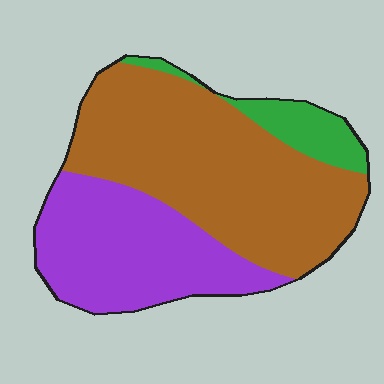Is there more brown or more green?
Brown.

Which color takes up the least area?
Green, at roughly 10%.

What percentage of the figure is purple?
Purple takes up about one third (1/3) of the figure.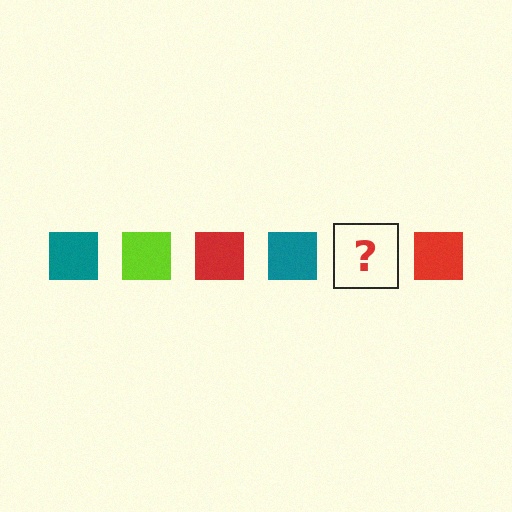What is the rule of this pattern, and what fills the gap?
The rule is that the pattern cycles through teal, lime, red squares. The gap should be filled with a lime square.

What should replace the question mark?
The question mark should be replaced with a lime square.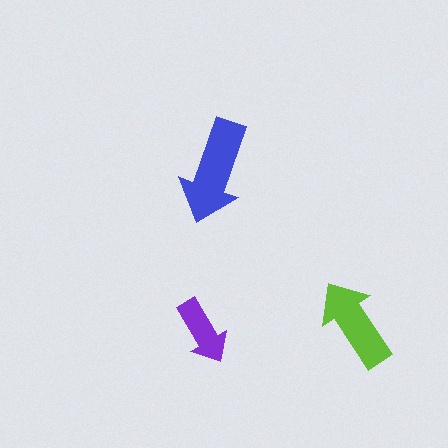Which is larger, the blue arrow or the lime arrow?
The blue one.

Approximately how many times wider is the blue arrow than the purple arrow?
About 1.5 times wider.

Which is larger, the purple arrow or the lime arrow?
The lime one.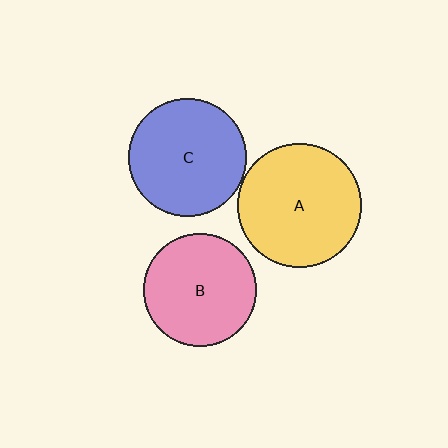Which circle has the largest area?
Circle A (yellow).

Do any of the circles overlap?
No, none of the circles overlap.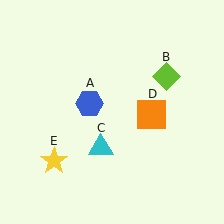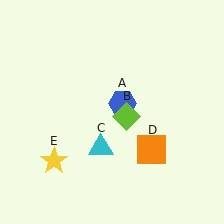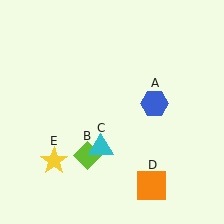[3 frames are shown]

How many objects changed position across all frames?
3 objects changed position: blue hexagon (object A), lime diamond (object B), orange square (object D).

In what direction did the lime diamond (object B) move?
The lime diamond (object B) moved down and to the left.